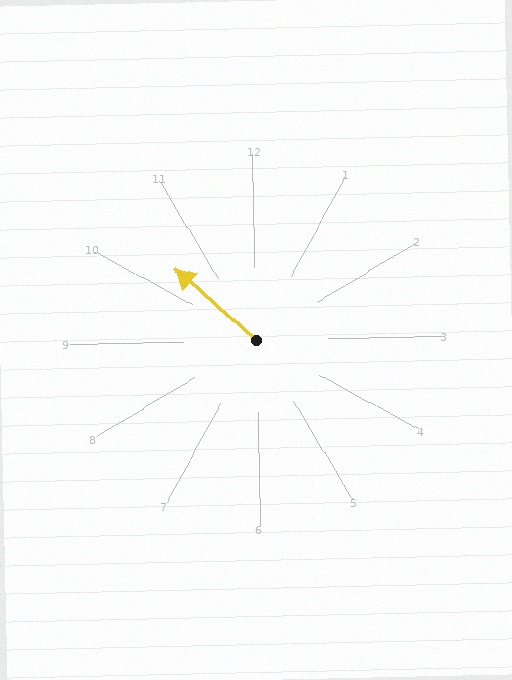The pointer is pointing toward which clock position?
Roughly 10 o'clock.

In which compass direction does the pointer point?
Northwest.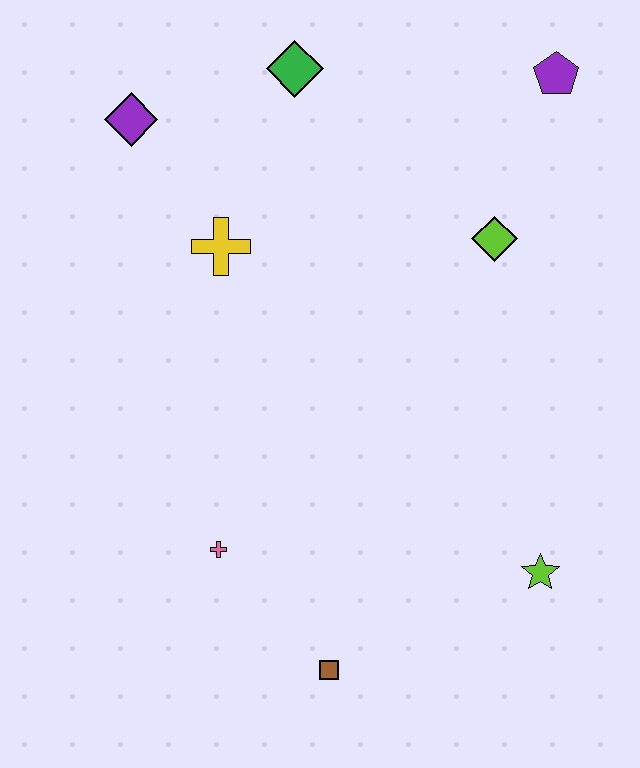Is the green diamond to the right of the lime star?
No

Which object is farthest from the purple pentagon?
The brown square is farthest from the purple pentagon.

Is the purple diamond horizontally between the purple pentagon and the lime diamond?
No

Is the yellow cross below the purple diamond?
Yes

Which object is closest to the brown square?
The pink cross is closest to the brown square.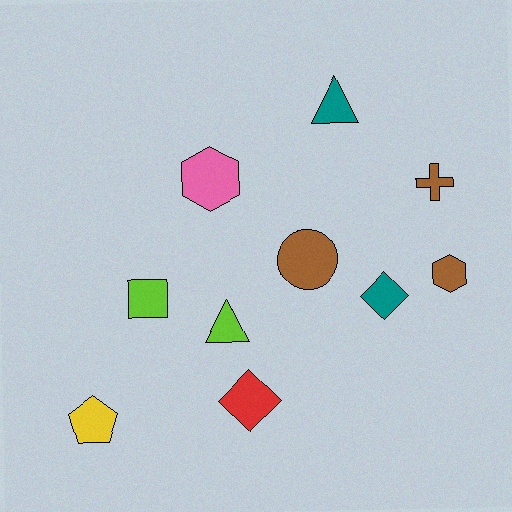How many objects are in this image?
There are 10 objects.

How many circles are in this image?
There is 1 circle.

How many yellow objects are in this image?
There is 1 yellow object.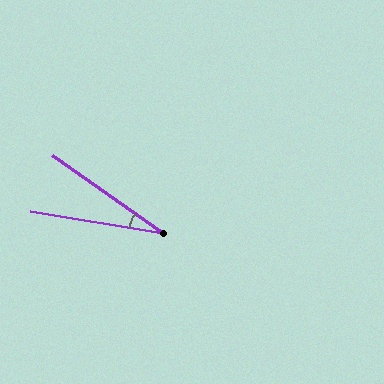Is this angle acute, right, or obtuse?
It is acute.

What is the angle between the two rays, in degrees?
Approximately 25 degrees.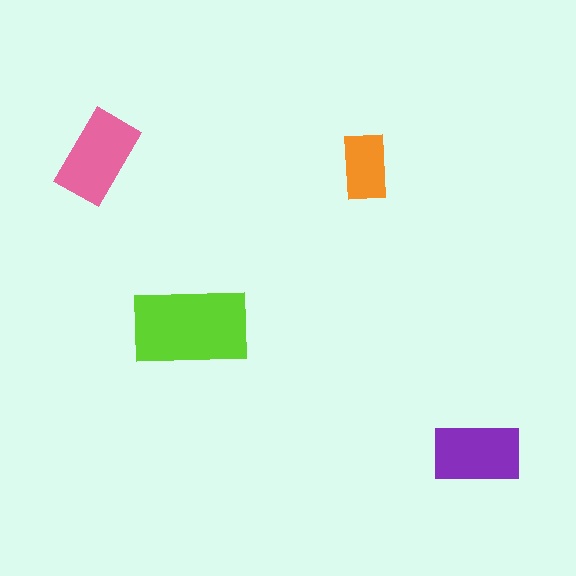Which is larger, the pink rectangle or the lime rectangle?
The lime one.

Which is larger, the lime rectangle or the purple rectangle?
The lime one.